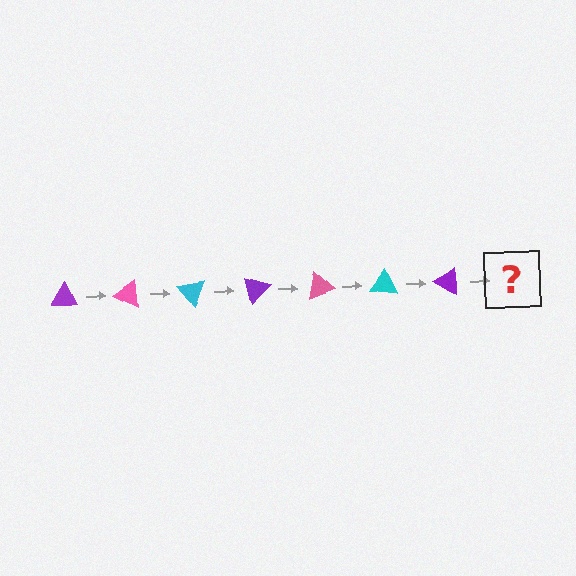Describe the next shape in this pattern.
It should be a pink triangle, rotated 175 degrees from the start.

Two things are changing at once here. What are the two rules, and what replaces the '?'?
The two rules are that it rotates 25 degrees each step and the color cycles through purple, pink, and cyan. The '?' should be a pink triangle, rotated 175 degrees from the start.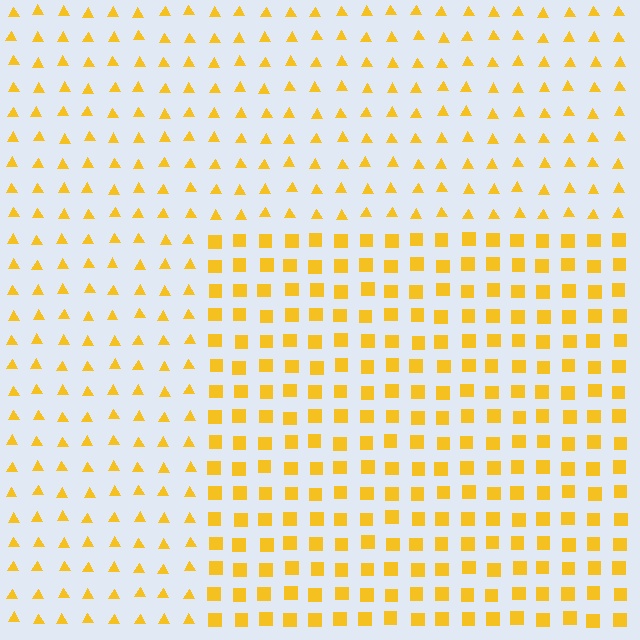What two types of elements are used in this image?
The image uses squares inside the rectangle region and triangles outside it.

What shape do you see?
I see a rectangle.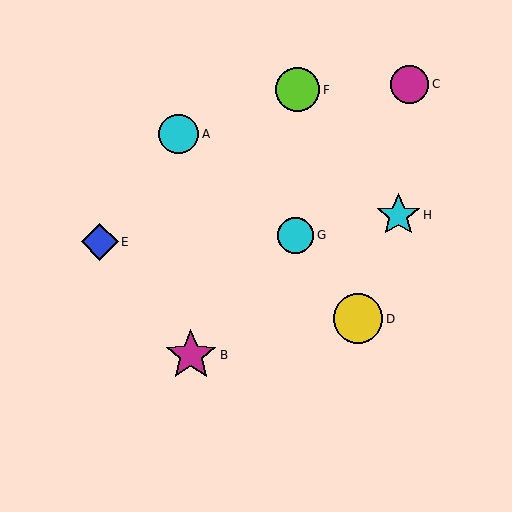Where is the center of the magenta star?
The center of the magenta star is at (191, 355).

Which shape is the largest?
The magenta star (labeled B) is the largest.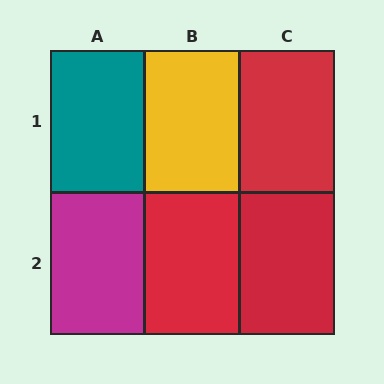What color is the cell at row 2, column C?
Red.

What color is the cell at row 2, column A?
Magenta.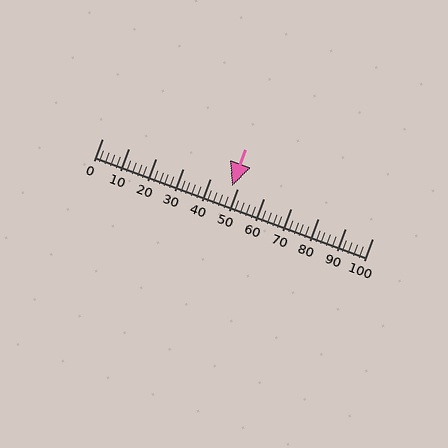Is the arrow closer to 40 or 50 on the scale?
The arrow is closer to 50.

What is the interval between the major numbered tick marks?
The major tick marks are spaced 10 units apart.